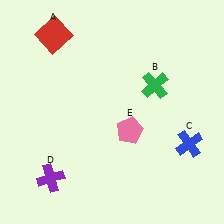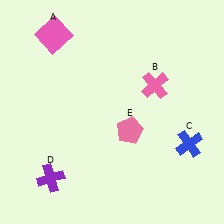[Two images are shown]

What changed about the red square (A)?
In Image 1, A is red. In Image 2, it changed to pink.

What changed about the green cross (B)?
In Image 1, B is green. In Image 2, it changed to pink.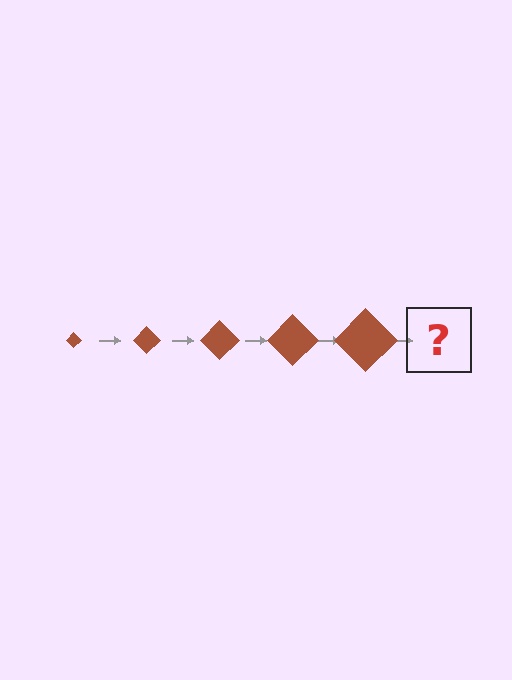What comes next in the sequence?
The next element should be a brown diamond, larger than the previous one.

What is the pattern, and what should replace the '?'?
The pattern is that the diamond gets progressively larger each step. The '?' should be a brown diamond, larger than the previous one.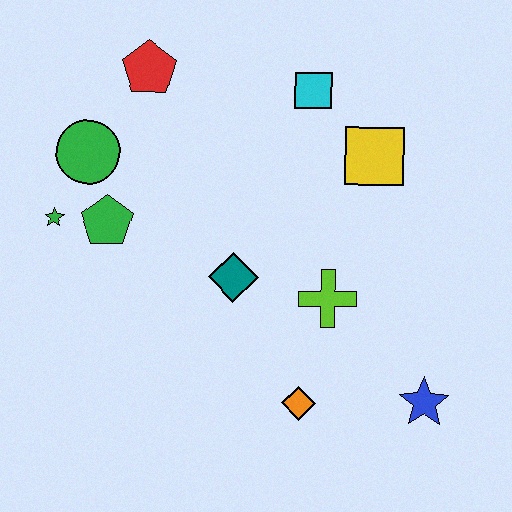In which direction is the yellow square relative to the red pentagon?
The yellow square is to the right of the red pentagon.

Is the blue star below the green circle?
Yes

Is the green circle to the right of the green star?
Yes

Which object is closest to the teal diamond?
The lime cross is closest to the teal diamond.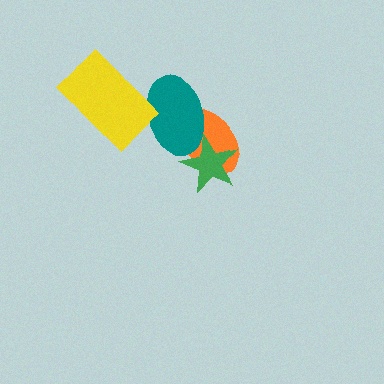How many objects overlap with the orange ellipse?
2 objects overlap with the orange ellipse.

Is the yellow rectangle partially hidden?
No, no other shape covers it.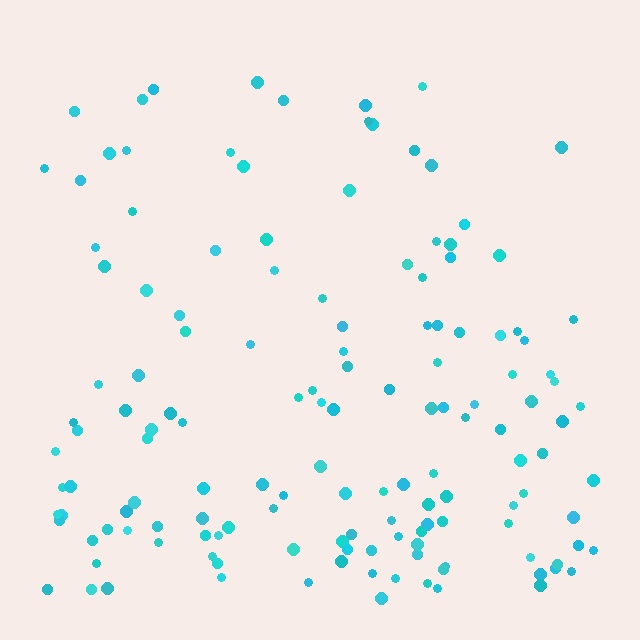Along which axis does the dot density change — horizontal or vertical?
Vertical.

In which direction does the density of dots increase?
From top to bottom, with the bottom side densest.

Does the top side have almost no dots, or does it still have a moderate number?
Still a moderate number, just noticeably fewer than the bottom.